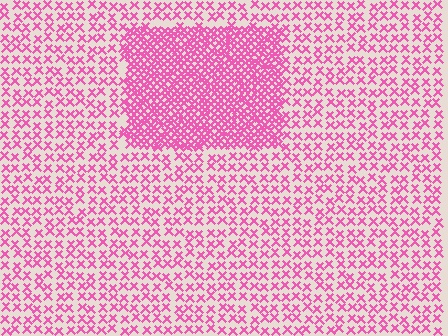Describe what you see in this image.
The image contains small pink elements arranged at two different densities. A rectangle-shaped region is visible where the elements are more densely packed than the surrounding area.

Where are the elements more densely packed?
The elements are more densely packed inside the rectangle boundary.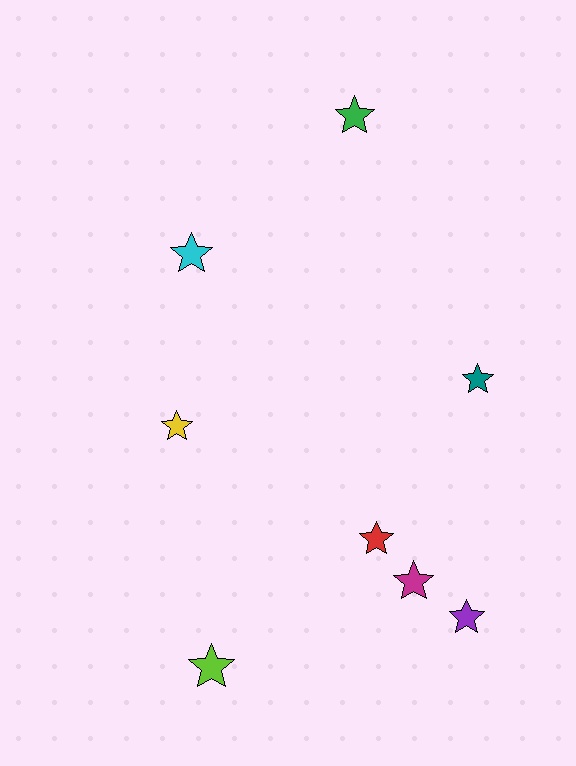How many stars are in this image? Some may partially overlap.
There are 8 stars.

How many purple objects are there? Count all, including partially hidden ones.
There is 1 purple object.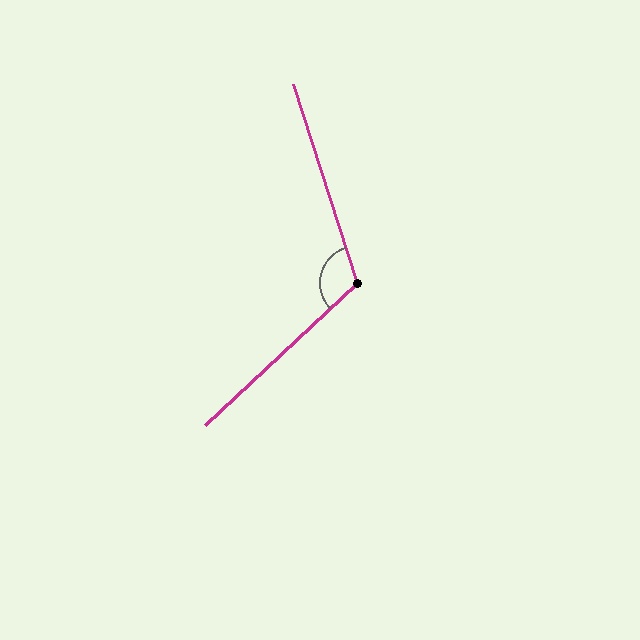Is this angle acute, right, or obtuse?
It is obtuse.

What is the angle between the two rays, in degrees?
Approximately 115 degrees.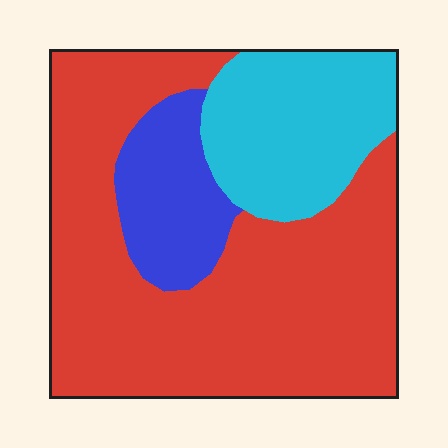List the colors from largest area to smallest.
From largest to smallest: red, cyan, blue.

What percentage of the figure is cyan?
Cyan covers 22% of the figure.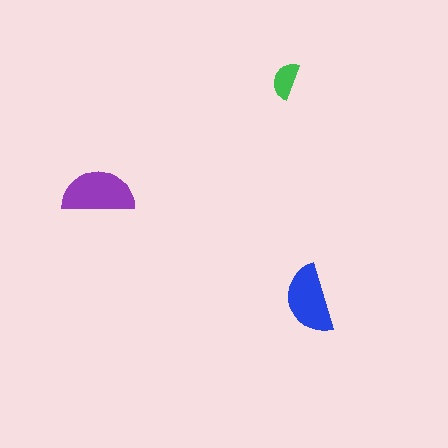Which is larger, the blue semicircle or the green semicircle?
The blue one.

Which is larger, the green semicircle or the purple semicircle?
The purple one.